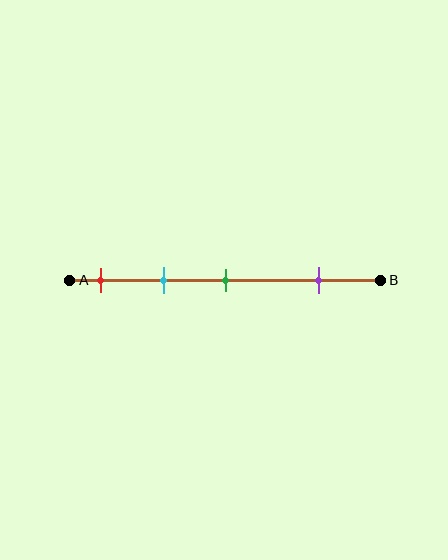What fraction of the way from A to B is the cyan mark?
The cyan mark is approximately 30% (0.3) of the way from A to B.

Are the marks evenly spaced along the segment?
No, the marks are not evenly spaced.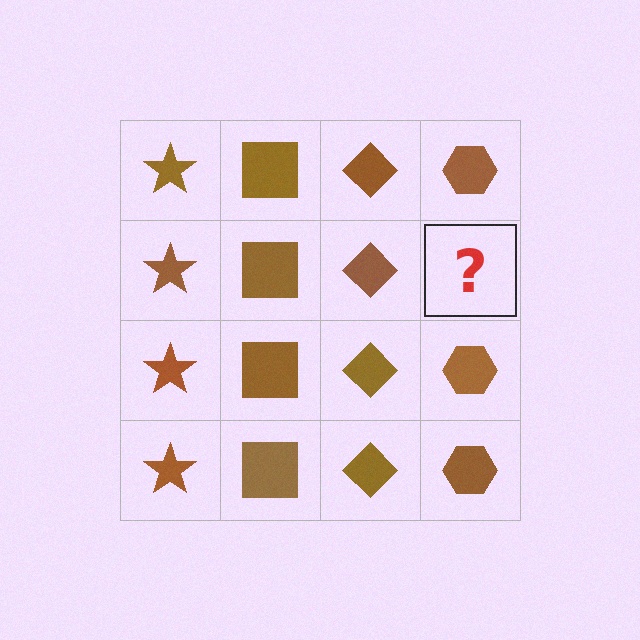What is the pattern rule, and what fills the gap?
The rule is that each column has a consistent shape. The gap should be filled with a brown hexagon.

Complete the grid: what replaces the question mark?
The question mark should be replaced with a brown hexagon.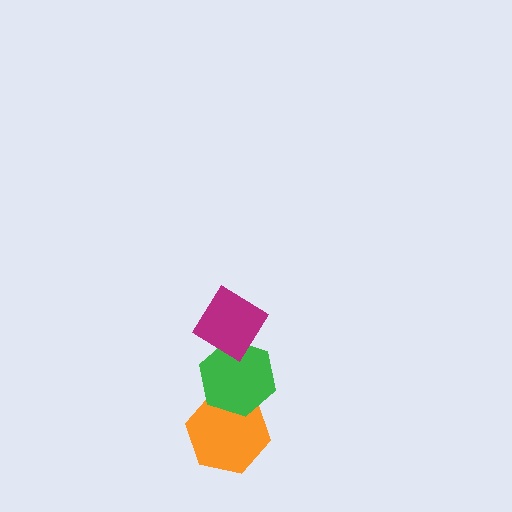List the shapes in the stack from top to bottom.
From top to bottom: the magenta diamond, the green hexagon, the orange hexagon.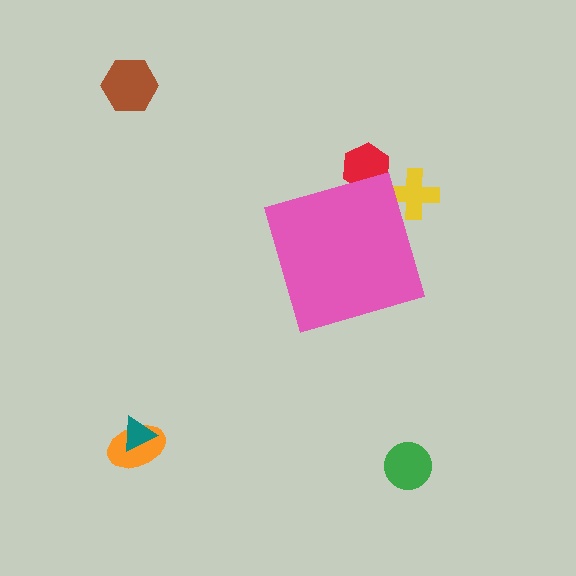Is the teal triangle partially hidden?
No, the teal triangle is fully visible.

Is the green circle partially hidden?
No, the green circle is fully visible.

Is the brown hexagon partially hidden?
No, the brown hexagon is fully visible.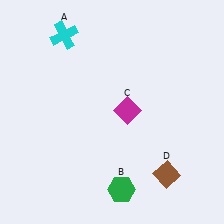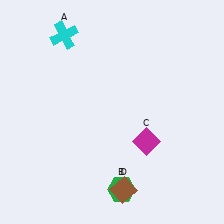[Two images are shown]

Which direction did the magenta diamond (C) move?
The magenta diamond (C) moved down.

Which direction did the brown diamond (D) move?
The brown diamond (D) moved left.